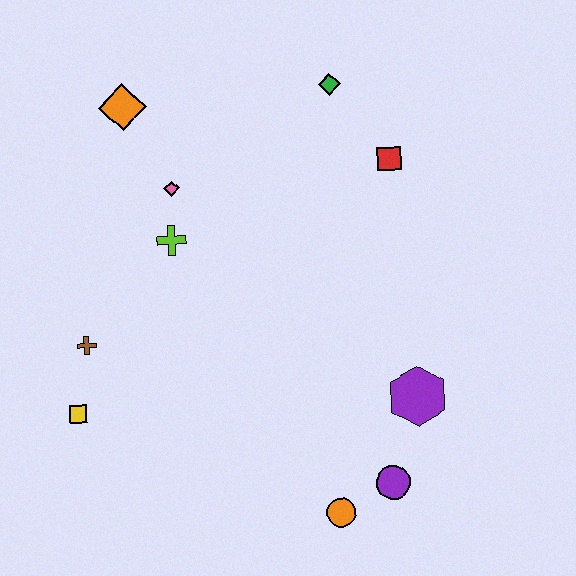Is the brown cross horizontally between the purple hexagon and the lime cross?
No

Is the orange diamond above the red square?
Yes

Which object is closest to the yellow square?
The brown cross is closest to the yellow square.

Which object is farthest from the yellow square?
The green diamond is farthest from the yellow square.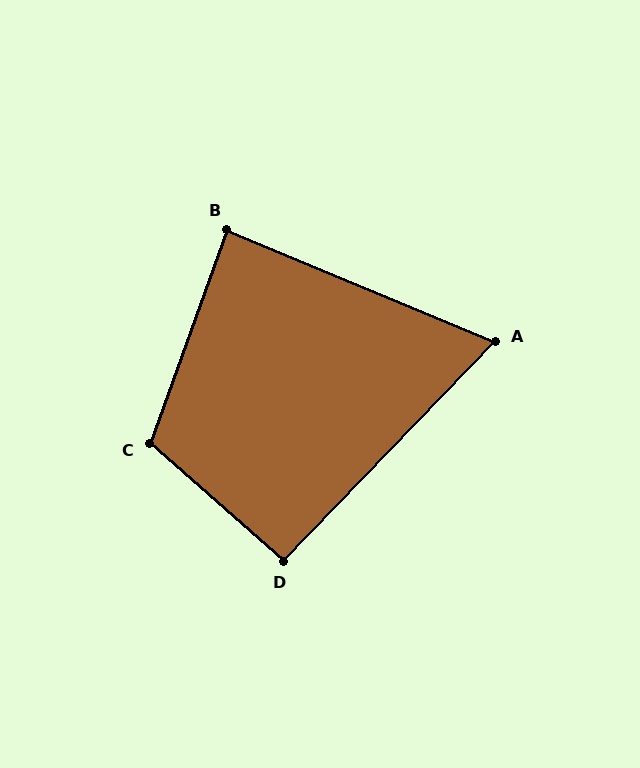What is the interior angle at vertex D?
Approximately 93 degrees (approximately right).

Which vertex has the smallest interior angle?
A, at approximately 68 degrees.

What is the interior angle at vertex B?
Approximately 87 degrees (approximately right).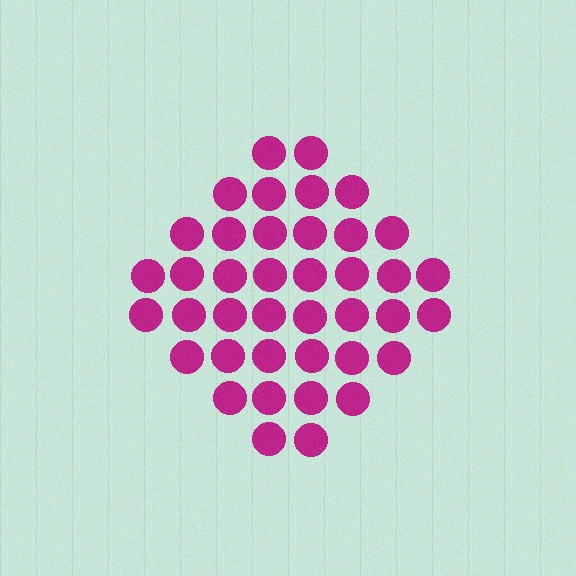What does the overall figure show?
The overall figure shows a diamond.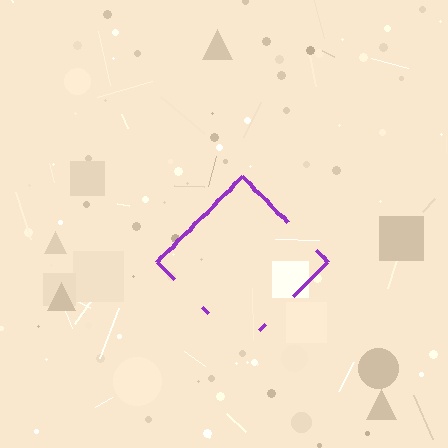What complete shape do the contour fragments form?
The contour fragments form a diamond.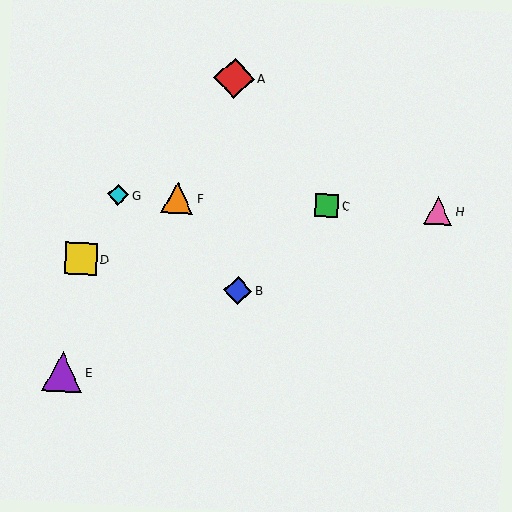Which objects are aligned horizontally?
Objects C, F, G, H are aligned horizontally.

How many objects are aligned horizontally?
4 objects (C, F, G, H) are aligned horizontally.